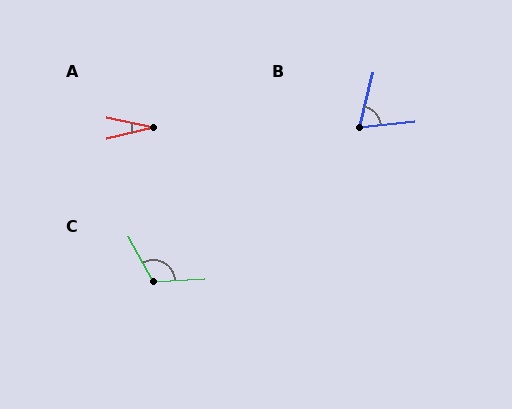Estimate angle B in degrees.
Approximately 70 degrees.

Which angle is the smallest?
A, at approximately 26 degrees.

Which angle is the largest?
C, at approximately 114 degrees.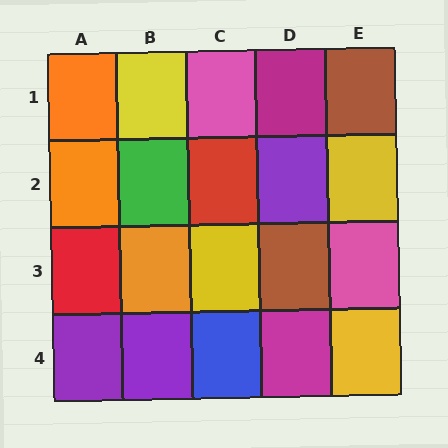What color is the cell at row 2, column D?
Purple.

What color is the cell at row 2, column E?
Yellow.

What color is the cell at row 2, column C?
Red.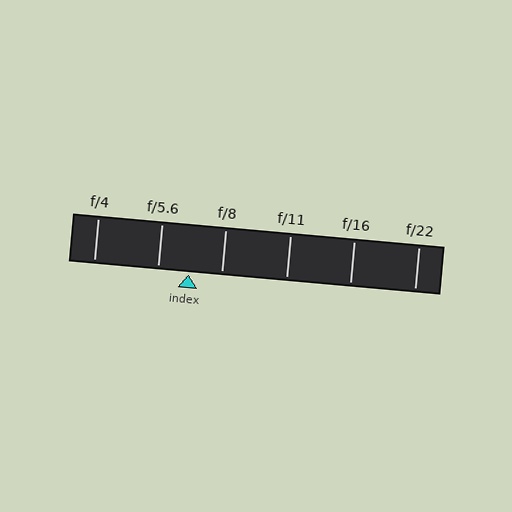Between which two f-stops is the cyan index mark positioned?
The index mark is between f/5.6 and f/8.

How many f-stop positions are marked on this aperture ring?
There are 6 f-stop positions marked.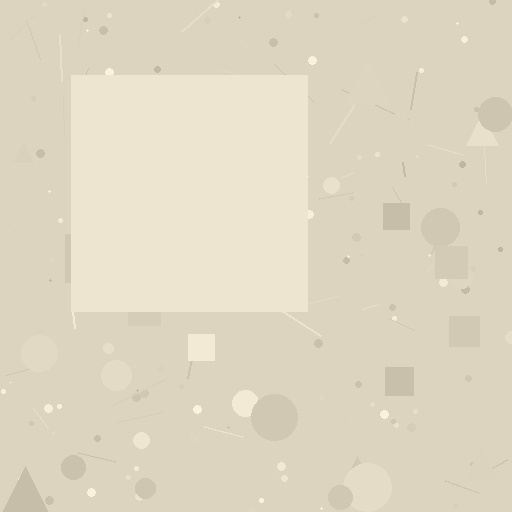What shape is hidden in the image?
A square is hidden in the image.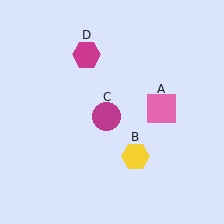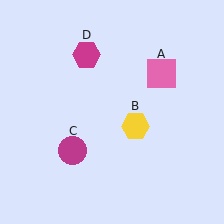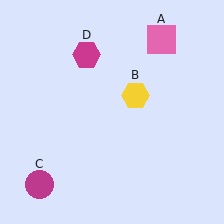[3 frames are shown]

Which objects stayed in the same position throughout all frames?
Magenta hexagon (object D) remained stationary.